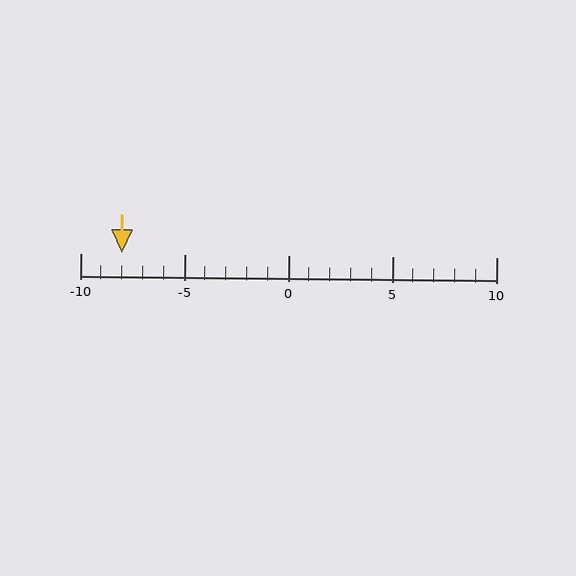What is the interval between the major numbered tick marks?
The major tick marks are spaced 5 units apart.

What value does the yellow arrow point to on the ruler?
The yellow arrow points to approximately -8.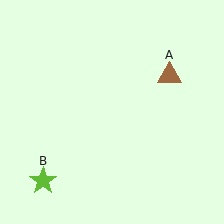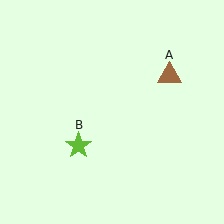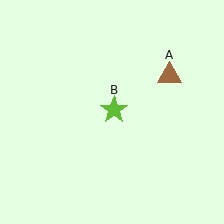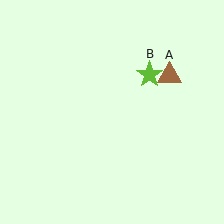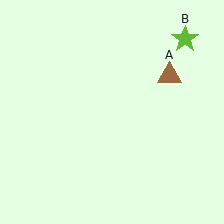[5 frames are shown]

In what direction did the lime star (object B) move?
The lime star (object B) moved up and to the right.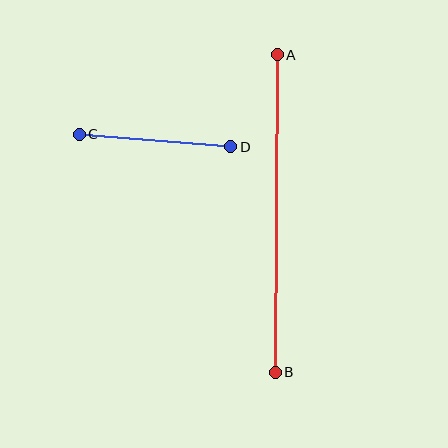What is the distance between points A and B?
The distance is approximately 317 pixels.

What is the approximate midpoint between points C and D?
The midpoint is at approximately (155, 140) pixels.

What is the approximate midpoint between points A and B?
The midpoint is at approximately (276, 213) pixels.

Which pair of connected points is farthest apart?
Points A and B are farthest apart.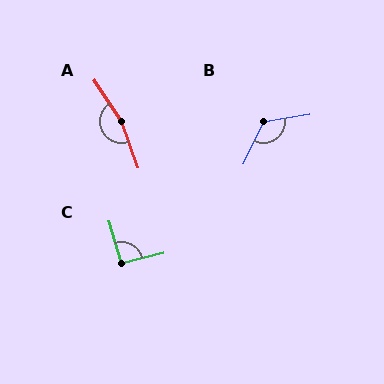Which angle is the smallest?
C, at approximately 93 degrees.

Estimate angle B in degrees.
Approximately 125 degrees.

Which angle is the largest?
A, at approximately 166 degrees.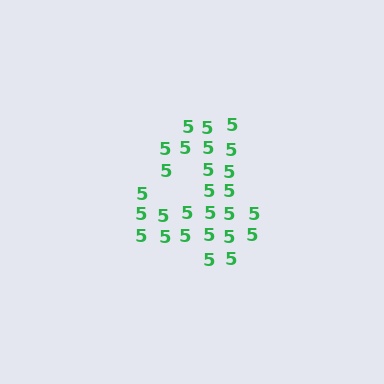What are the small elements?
The small elements are digit 5's.